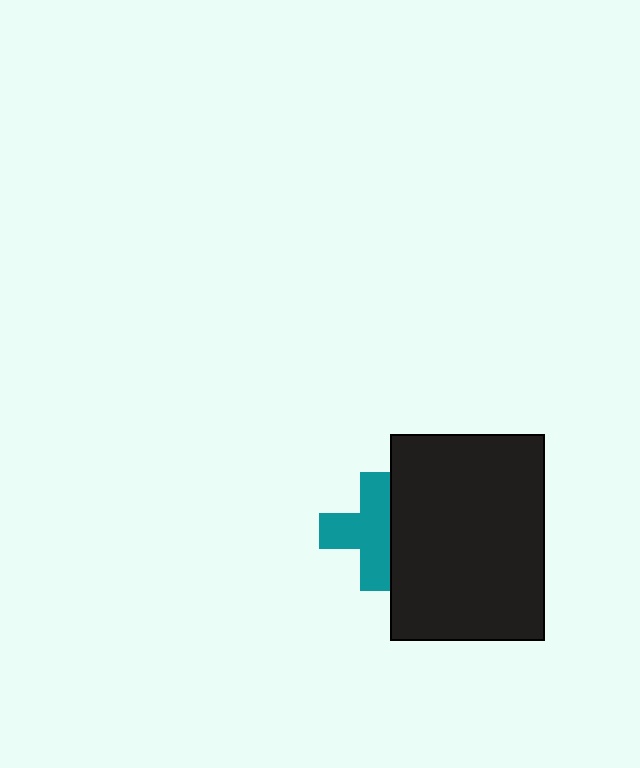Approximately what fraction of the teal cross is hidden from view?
Roughly 32% of the teal cross is hidden behind the black rectangle.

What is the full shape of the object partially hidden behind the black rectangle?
The partially hidden object is a teal cross.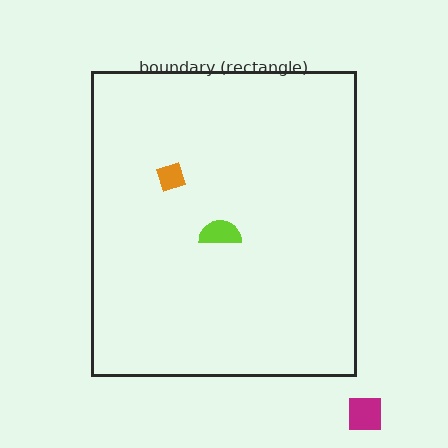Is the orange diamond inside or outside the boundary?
Inside.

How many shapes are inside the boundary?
2 inside, 1 outside.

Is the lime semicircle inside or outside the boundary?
Inside.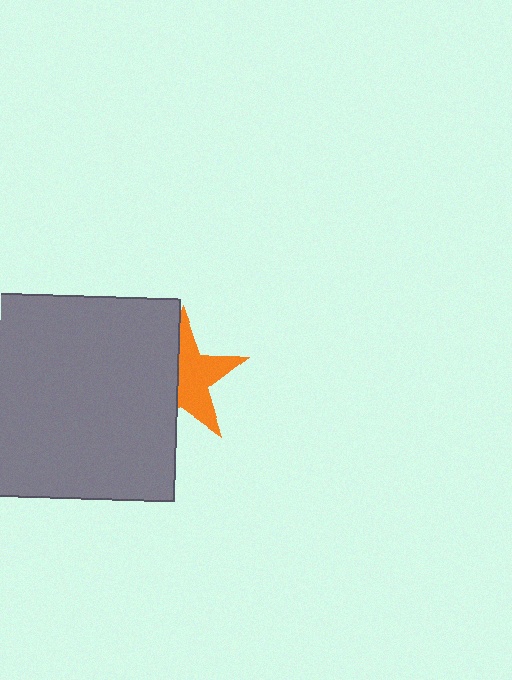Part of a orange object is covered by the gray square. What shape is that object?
It is a star.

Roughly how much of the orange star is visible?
About half of it is visible (roughly 54%).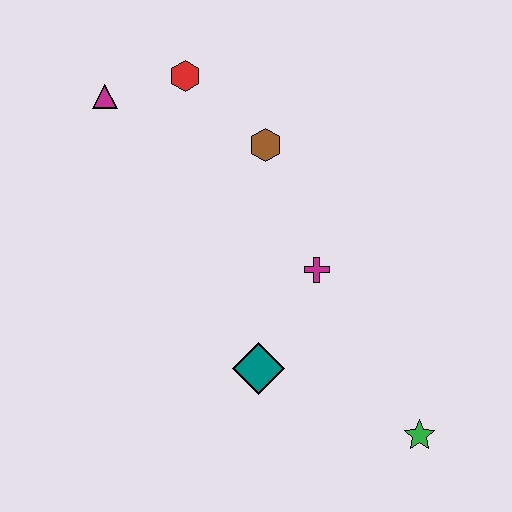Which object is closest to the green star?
The teal diamond is closest to the green star.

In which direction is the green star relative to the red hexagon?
The green star is below the red hexagon.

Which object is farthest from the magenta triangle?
The green star is farthest from the magenta triangle.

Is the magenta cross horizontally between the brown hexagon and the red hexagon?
No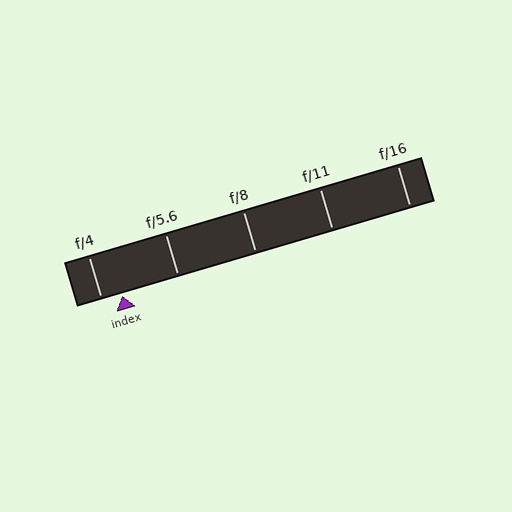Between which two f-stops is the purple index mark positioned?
The index mark is between f/4 and f/5.6.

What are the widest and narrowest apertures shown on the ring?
The widest aperture shown is f/4 and the narrowest is f/16.